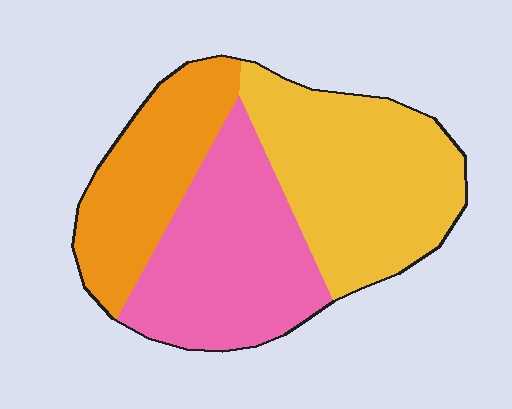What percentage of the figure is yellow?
Yellow covers 39% of the figure.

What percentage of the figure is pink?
Pink covers around 35% of the figure.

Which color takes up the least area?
Orange, at roughly 25%.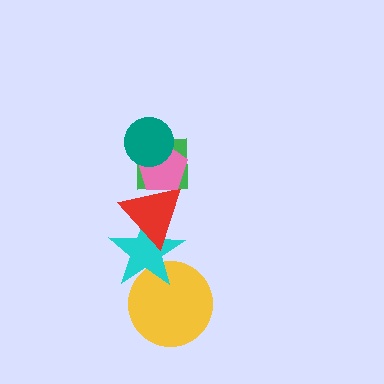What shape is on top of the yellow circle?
The cyan star is on top of the yellow circle.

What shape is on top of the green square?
The pink pentagon is on top of the green square.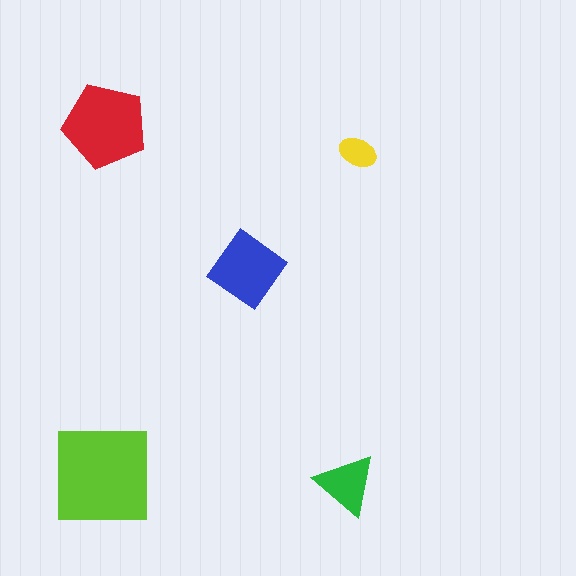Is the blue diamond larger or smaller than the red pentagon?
Smaller.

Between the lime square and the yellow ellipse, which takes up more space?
The lime square.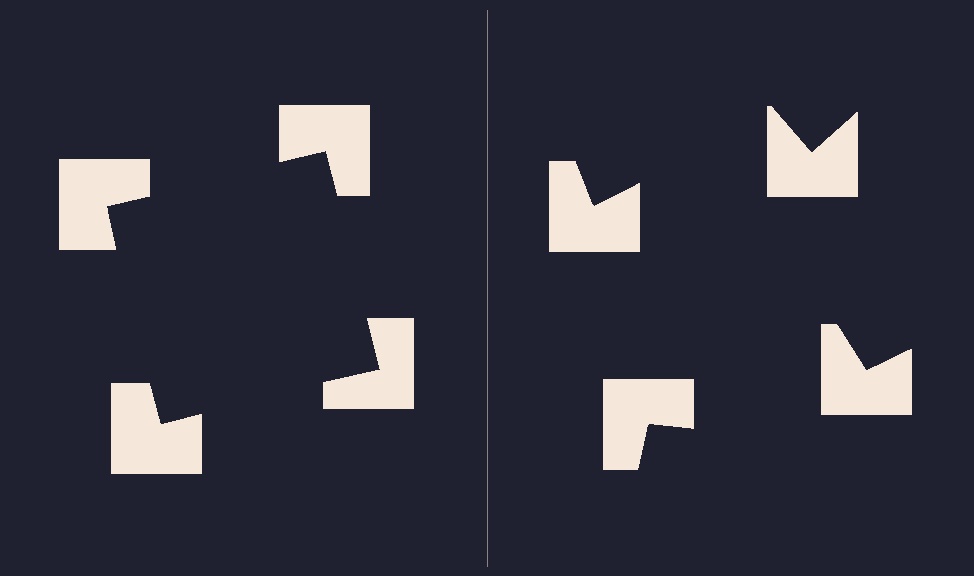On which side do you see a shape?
An illusory square appears on the left side. On the right side the wedge cuts are rotated, so no coherent shape forms.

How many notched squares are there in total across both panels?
8 — 4 on each side.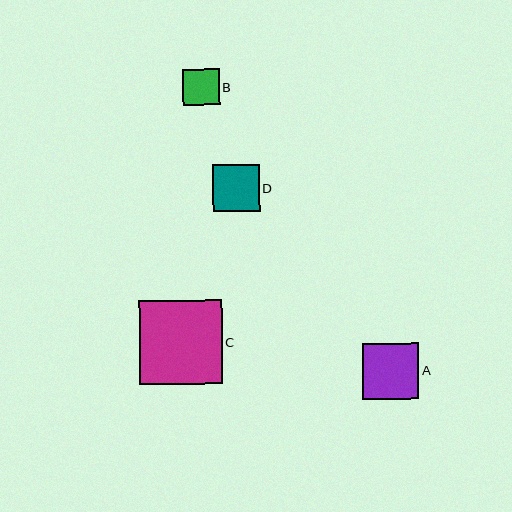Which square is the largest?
Square C is the largest with a size of approximately 83 pixels.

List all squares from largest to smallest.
From largest to smallest: C, A, D, B.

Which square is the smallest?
Square B is the smallest with a size of approximately 36 pixels.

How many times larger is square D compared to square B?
Square D is approximately 1.3 times the size of square B.